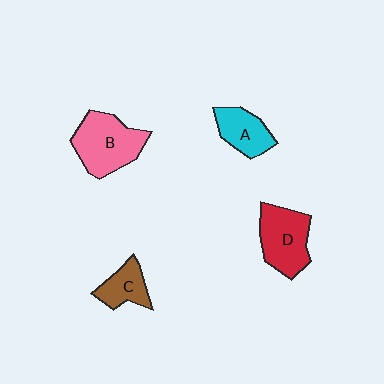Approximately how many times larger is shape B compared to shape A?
Approximately 1.6 times.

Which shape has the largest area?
Shape B (pink).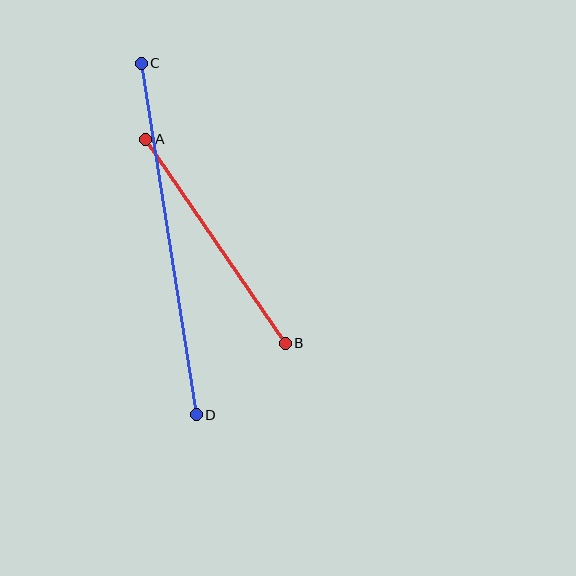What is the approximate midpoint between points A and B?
The midpoint is at approximately (216, 241) pixels.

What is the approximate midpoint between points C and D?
The midpoint is at approximately (169, 239) pixels.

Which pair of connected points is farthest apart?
Points C and D are farthest apart.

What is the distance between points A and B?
The distance is approximately 247 pixels.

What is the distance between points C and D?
The distance is approximately 355 pixels.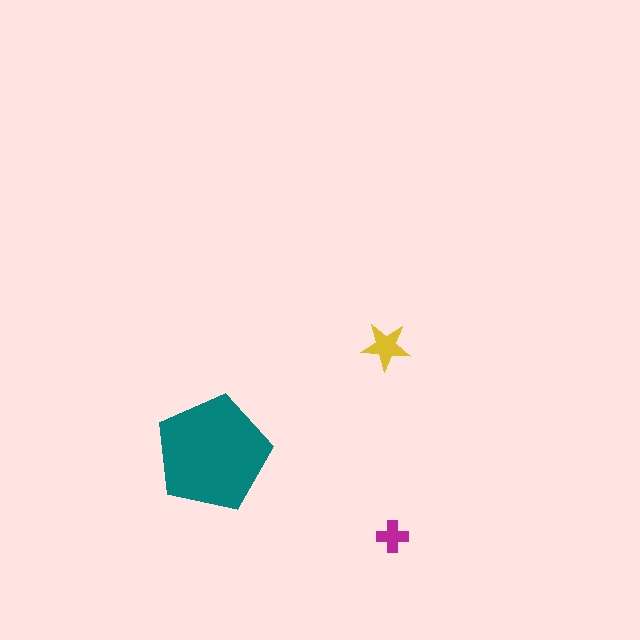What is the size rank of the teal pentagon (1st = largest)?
1st.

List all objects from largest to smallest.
The teal pentagon, the yellow star, the magenta cross.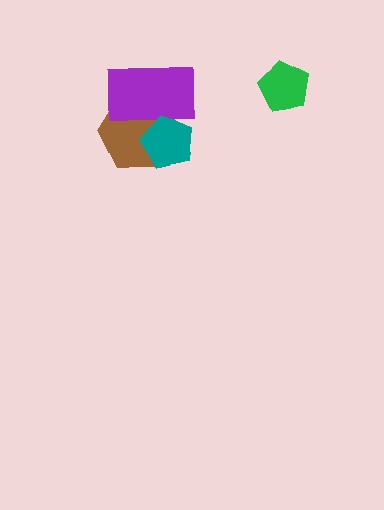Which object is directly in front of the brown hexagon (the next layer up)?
The purple rectangle is directly in front of the brown hexagon.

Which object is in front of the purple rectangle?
The teal pentagon is in front of the purple rectangle.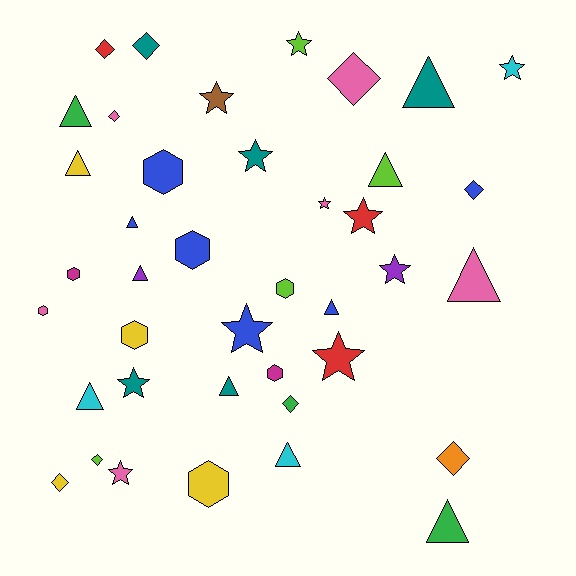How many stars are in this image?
There are 11 stars.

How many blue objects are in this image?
There are 6 blue objects.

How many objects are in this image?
There are 40 objects.